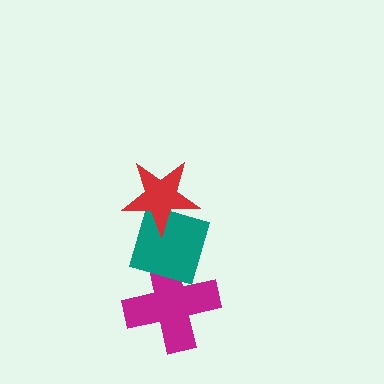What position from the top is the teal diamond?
The teal diamond is 2nd from the top.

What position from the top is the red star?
The red star is 1st from the top.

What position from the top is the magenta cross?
The magenta cross is 3rd from the top.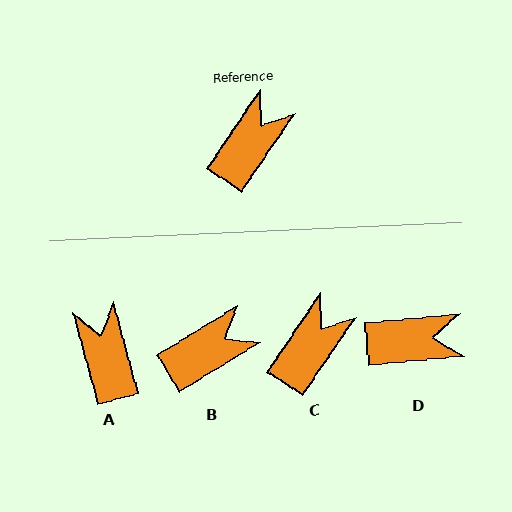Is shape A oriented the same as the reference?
No, it is off by about 49 degrees.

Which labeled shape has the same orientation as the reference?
C.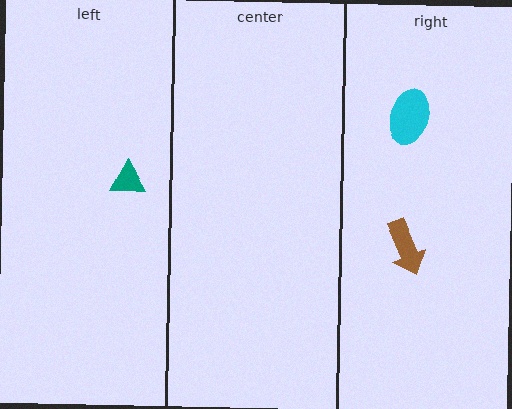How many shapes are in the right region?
2.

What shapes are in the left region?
The teal triangle.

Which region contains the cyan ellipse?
The right region.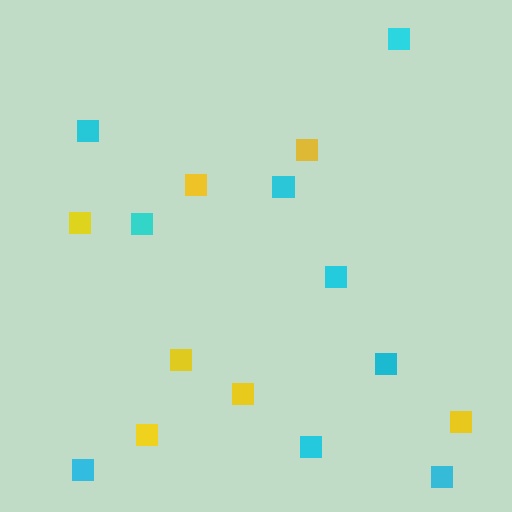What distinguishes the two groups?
There are 2 groups: one group of cyan squares (9) and one group of yellow squares (7).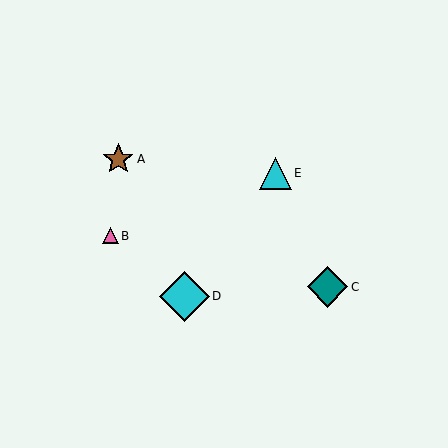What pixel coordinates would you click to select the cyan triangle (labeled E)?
Click at (276, 173) to select the cyan triangle E.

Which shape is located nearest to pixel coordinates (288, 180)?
The cyan triangle (labeled E) at (276, 173) is nearest to that location.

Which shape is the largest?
The cyan diamond (labeled D) is the largest.